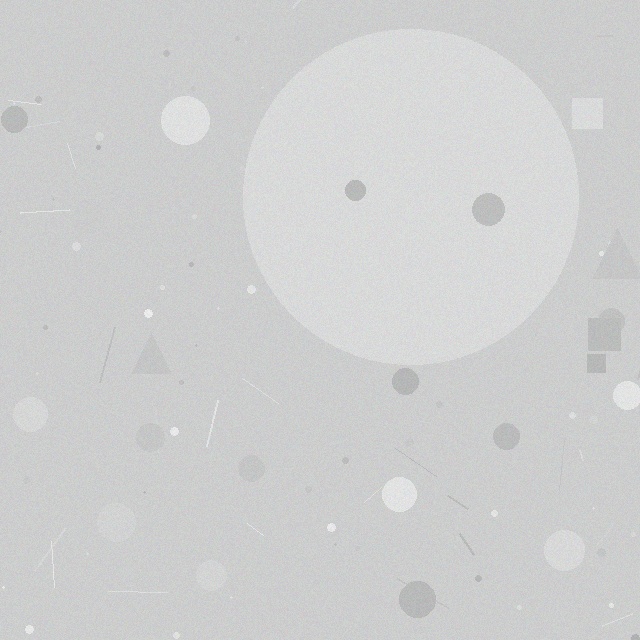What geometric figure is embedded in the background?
A circle is embedded in the background.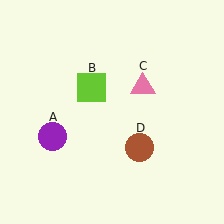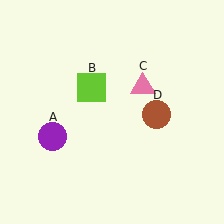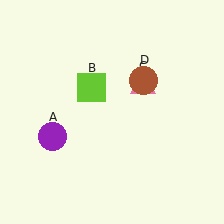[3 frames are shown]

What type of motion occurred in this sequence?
The brown circle (object D) rotated counterclockwise around the center of the scene.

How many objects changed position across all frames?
1 object changed position: brown circle (object D).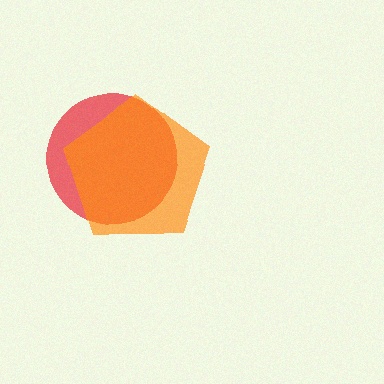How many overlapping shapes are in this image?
There are 2 overlapping shapes in the image.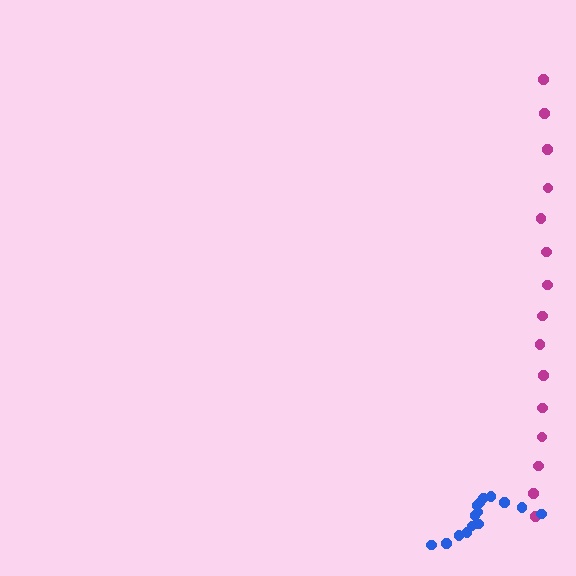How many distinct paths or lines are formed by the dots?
There are 2 distinct paths.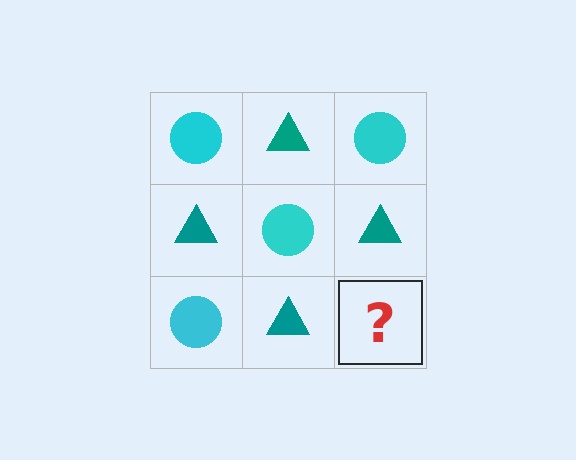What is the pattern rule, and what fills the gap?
The rule is that it alternates cyan circle and teal triangle in a checkerboard pattern. The gap should be filled with a cyan circle.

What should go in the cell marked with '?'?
The missing cell should contain a cyan circle.